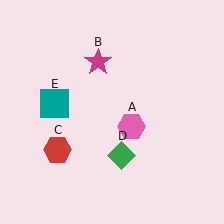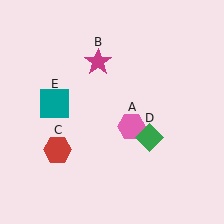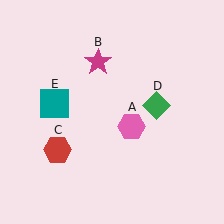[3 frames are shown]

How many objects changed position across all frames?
1 object changed position: green diamond (object D).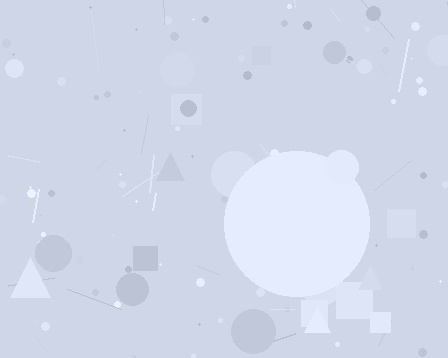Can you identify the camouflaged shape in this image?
The camouflaged shape is a circle.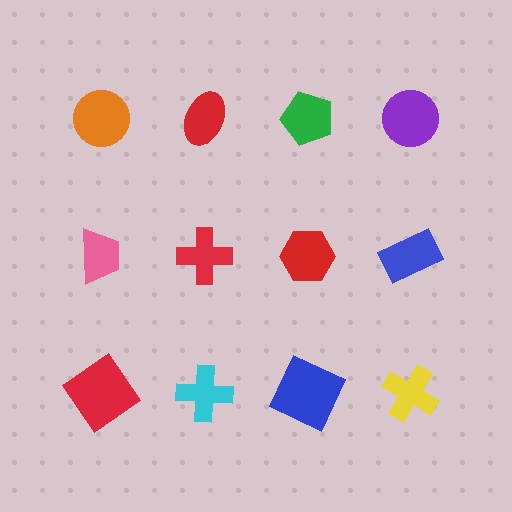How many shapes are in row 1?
4 shapes.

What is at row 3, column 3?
A blue square.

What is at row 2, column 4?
A blue rectangle.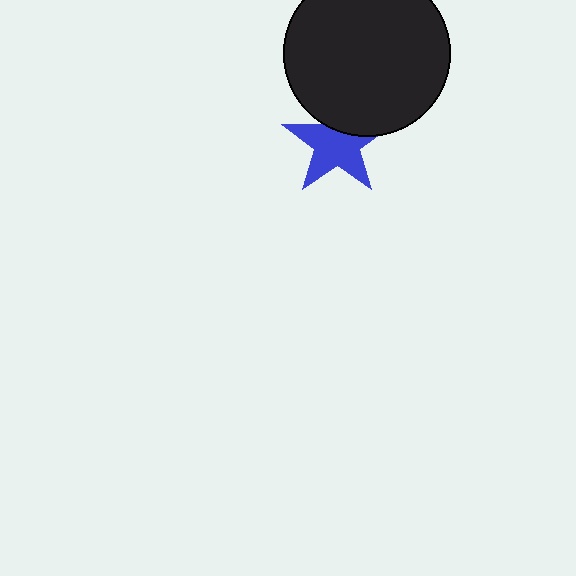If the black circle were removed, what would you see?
You would see the complete blue star.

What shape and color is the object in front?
The object in front is a black circle.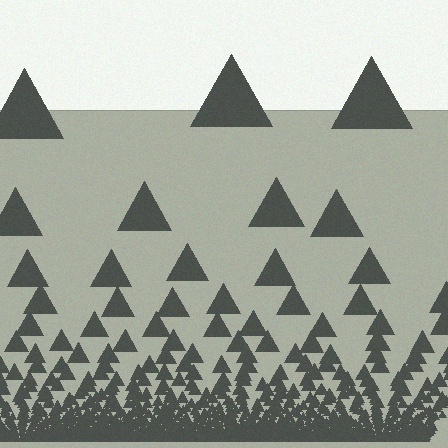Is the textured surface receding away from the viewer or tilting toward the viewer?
The surface appears to tilt toward the viewer. Texture elements get larger and sparser toward the top.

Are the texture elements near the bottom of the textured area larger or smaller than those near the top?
Smaller. The gradient is inverted — elements near the bottom are smaller and denser.